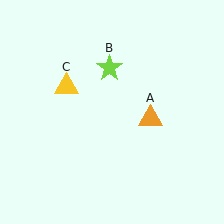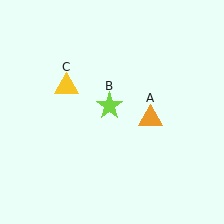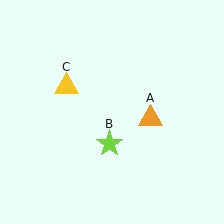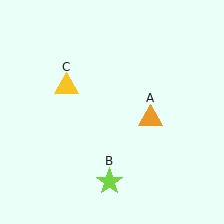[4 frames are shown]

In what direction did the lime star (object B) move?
The lime star (object B) moved down.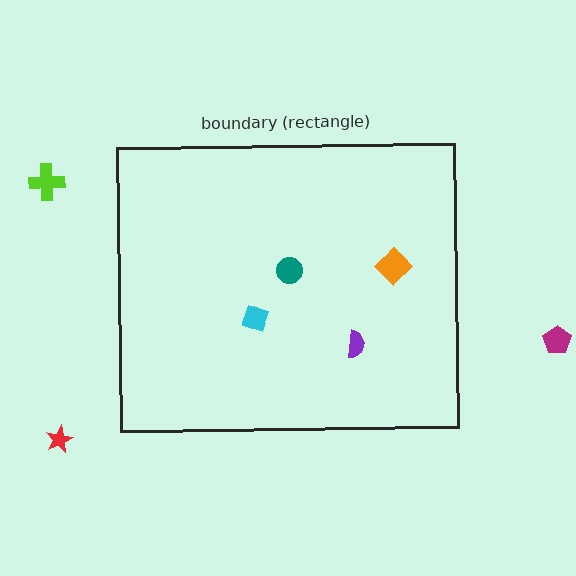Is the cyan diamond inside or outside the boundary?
Inside.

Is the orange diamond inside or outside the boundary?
Inside.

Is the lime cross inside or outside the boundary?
Outside.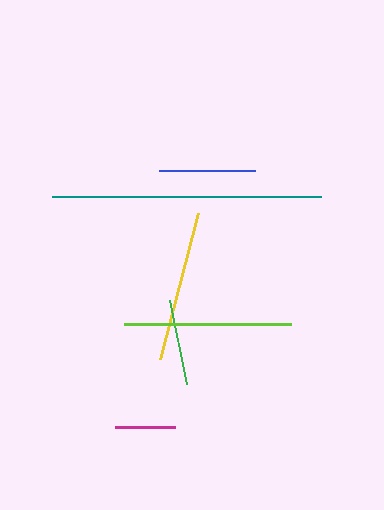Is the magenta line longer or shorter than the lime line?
The lime line is longer than the magenta line.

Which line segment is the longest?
The teal line is the longest at approximately 269 pixels.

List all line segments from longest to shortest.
From longest to shortest: teal, lime, yellow, blue, green, magenta.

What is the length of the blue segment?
The blue segment is approximately 96 pixels long.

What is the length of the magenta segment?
The magenta segment is approximately 61 pixels long.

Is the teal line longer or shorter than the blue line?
The teal line is longer than the blue line.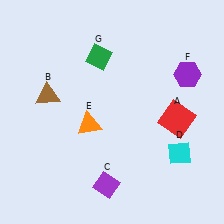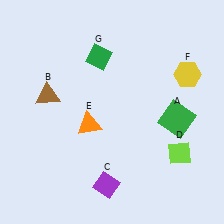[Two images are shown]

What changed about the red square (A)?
In Image 1, A is red. In Image 2, it changed to green.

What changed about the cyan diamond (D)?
In Image 1, D is cyan. In Image 2, it changed to lime.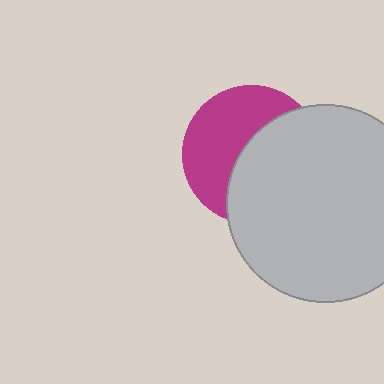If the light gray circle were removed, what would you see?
You would see the complete magenta circle.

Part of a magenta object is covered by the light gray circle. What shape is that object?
It is a circle.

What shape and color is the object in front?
The object in front is a light gray circle.